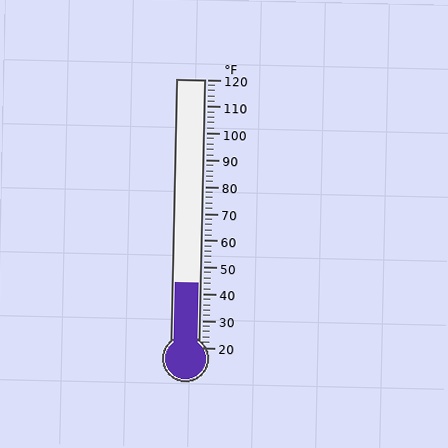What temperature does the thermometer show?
The thermometer shows approximately 44°F.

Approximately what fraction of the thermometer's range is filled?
The thermometer is filled to approximately 25% of its range.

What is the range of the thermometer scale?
The thermometer scale ranges from 20°F to 120°F.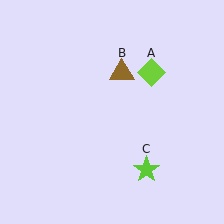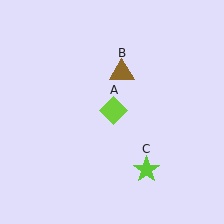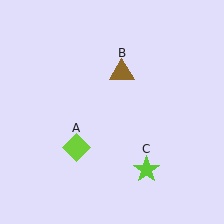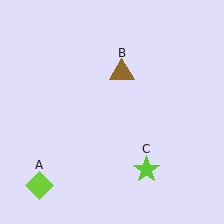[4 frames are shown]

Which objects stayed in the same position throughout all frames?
Brown triangle (object B) and lime star (object C) remained stationary.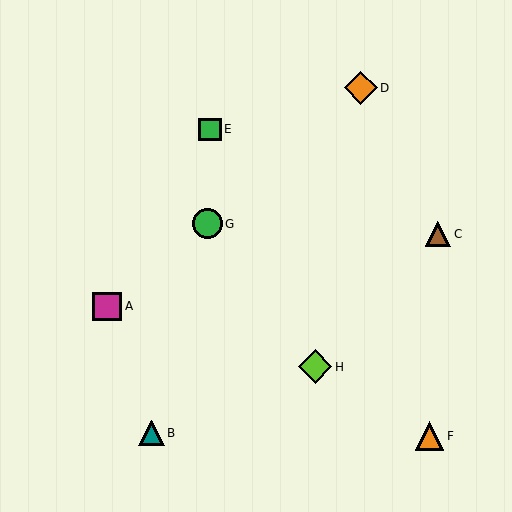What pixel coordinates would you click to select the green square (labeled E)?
Click at (210, 129) to select the green square E.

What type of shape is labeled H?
Shape H is a lime diamond.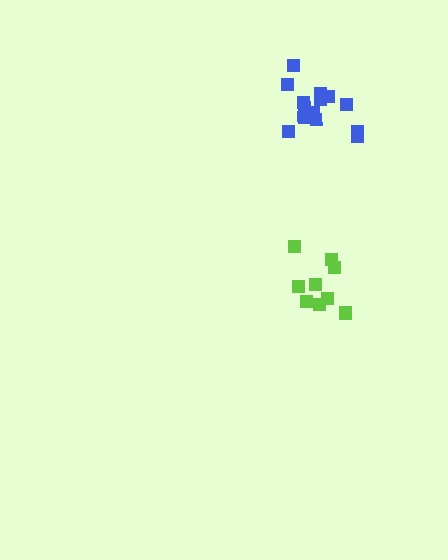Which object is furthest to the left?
The blue cluster is leftmost.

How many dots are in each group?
Group 1: 9 dots, Group 2: 14 dots (23 total).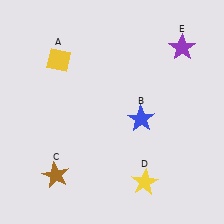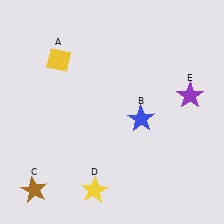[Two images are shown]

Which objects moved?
The objects that moved are: the brown star (C), the yellow star (D), the purple star (E).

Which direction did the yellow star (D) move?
The yellow star (D) moved left.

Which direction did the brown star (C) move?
The brown star (C) moved left.